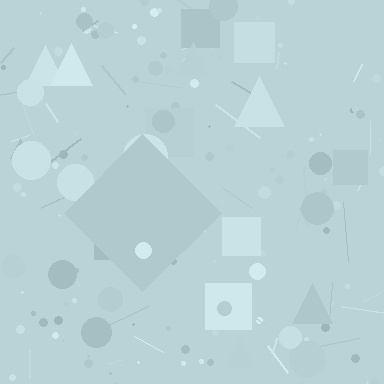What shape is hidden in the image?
A diamond is hidden in the image.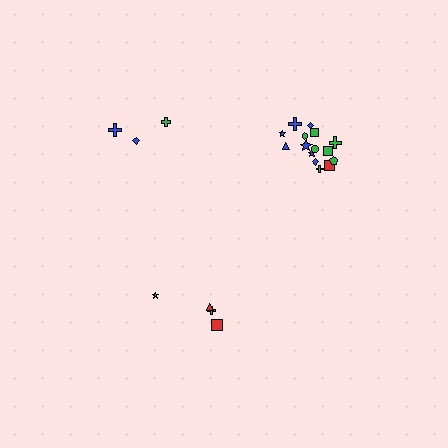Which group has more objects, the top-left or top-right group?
The top-right group.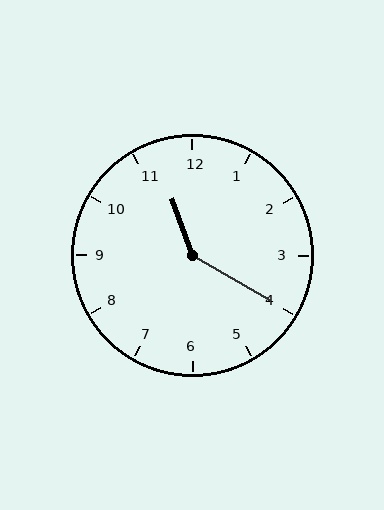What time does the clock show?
11:20.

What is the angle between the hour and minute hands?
Approximately 140 degrees.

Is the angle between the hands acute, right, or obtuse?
It is obtuse.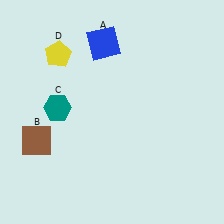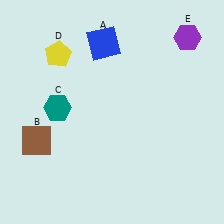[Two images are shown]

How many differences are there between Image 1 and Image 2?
There is 1 difference between the two images.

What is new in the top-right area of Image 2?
A purple hexagon (E) was added in the top-right area of Image 2.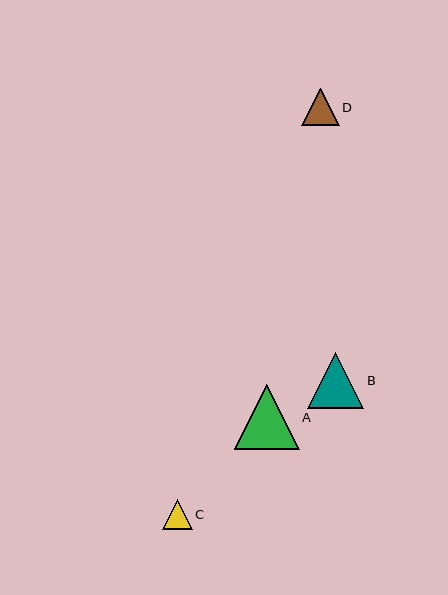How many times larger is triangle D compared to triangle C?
Triangle D is approximately 1.3 times the size of triangle C.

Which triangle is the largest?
Triangle A is the largest with a size of approximately 65 pixels.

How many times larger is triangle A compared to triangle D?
Triangle A is approximately 1.7 times the size of triangle D.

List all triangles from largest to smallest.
From largest to smallest: A, B, D, C.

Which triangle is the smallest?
Triangle C is the smallest with a size of approximately 30 pixels.